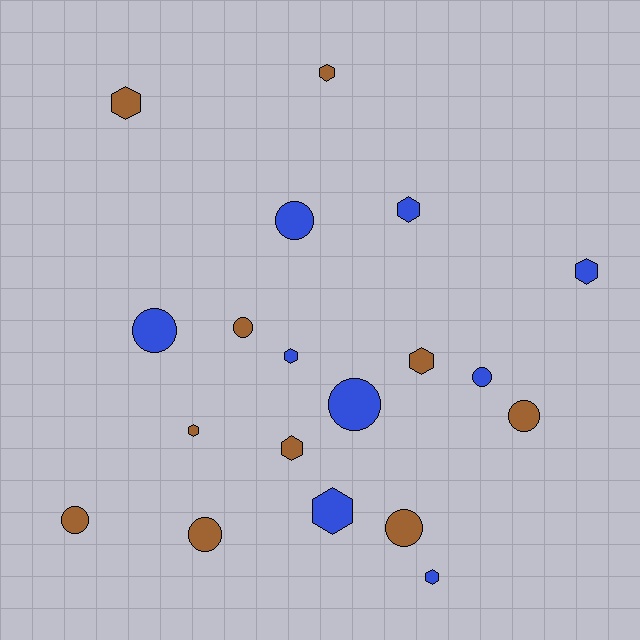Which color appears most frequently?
Brown, with 10 objects.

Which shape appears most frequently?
Hexagon, with 10 objects.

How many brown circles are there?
There are 5 brown circles.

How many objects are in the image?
There are 19 objects.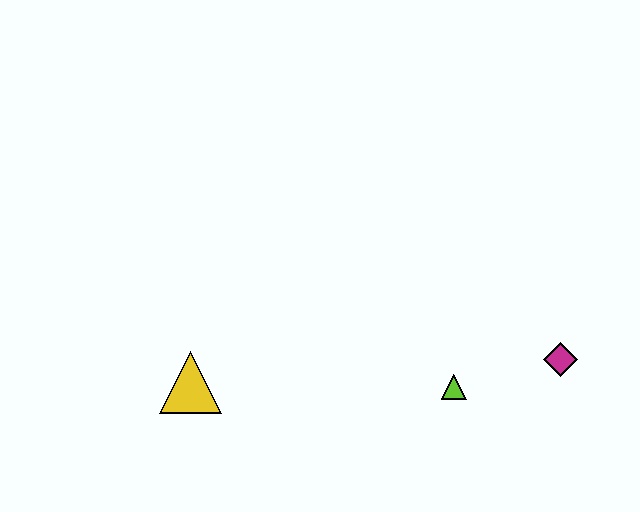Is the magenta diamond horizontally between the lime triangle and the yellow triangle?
No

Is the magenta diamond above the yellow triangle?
Yes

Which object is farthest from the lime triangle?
The yellow triangle is farthest from the lime triangle.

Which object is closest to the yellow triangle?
The lime triangle is closest to the yellow triangle.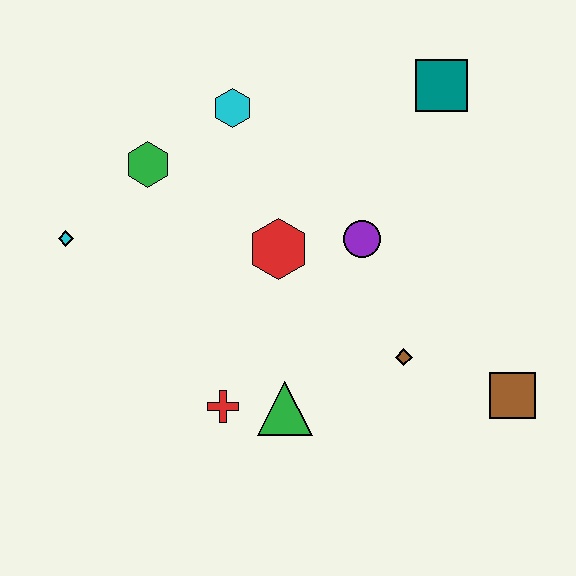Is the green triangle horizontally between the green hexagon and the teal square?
Yes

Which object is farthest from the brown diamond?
The cyan diamond is farthest from the brown diamond.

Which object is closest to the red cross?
The green triangle is closest to the red cross.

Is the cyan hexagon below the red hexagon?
No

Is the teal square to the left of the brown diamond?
No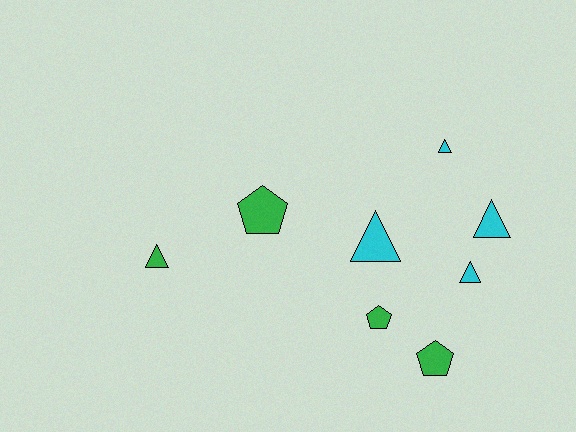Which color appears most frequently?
Green, with 4 objects.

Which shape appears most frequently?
Triangle, with 5 objects.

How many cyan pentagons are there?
There are no cyan pentagons.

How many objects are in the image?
There are 8 objects.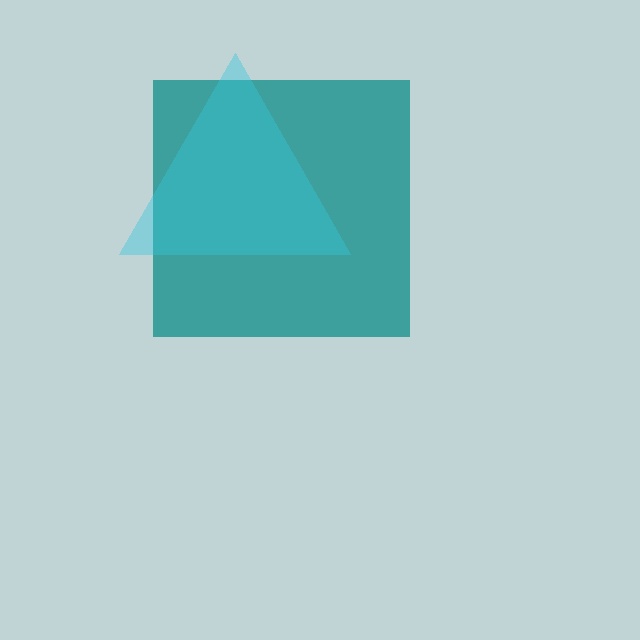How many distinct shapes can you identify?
There are 2 distinct shapes: a teal square, a cyan triangle.